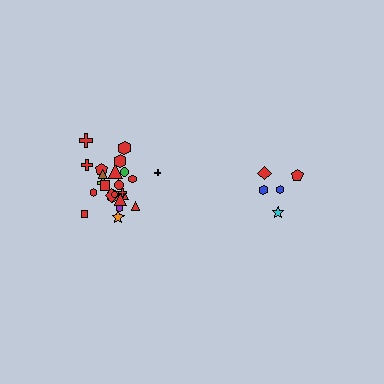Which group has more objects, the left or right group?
The left group.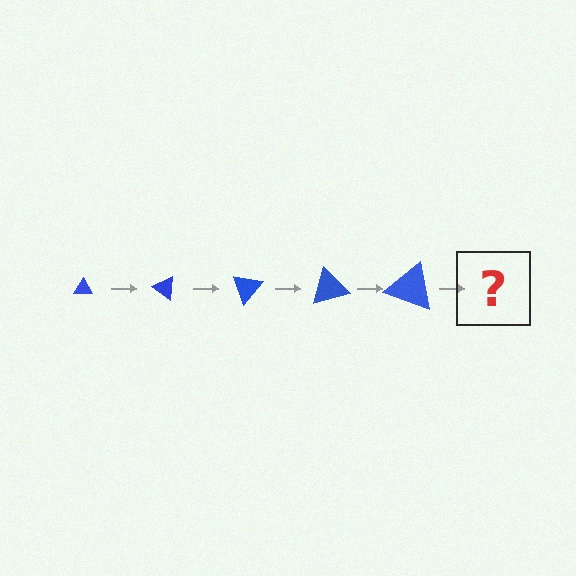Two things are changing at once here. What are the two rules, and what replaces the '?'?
The two rules are that the triangle grows larger each step and it rotates 35 degrees each step. The '?' should be a triangle, larger than the previous one and rotated 175 degrees from the start.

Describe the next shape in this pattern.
It should be a triangle, larger than the previous one and rotated 175 degrees from the start.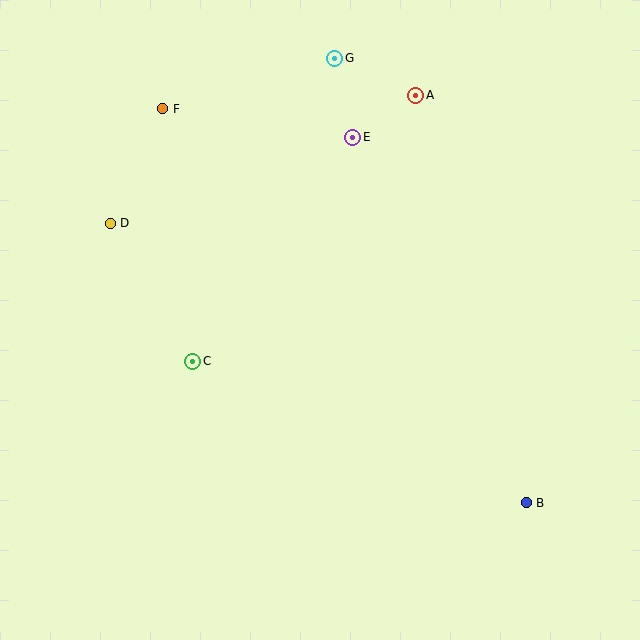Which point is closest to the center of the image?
Point C at (193, 361) is closest to the center.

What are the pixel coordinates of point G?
Point G is at (335, 58).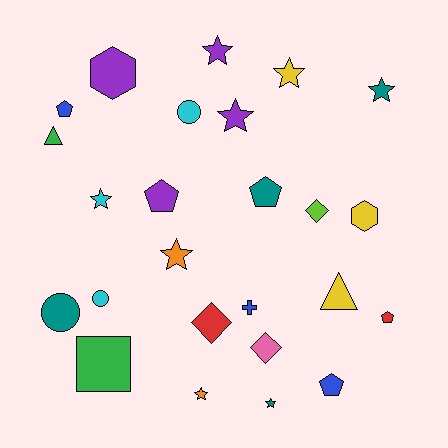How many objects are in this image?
There are 25 objects.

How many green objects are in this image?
There are 2 green objects.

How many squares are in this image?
There is 1 square.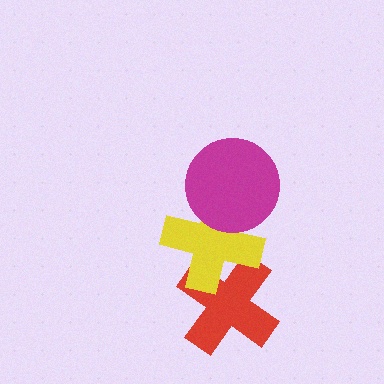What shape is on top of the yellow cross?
The magenta circle is on top of the yellow cross.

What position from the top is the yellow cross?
The yellow cross is 2nd from the top.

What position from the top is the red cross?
The red cross is 3rd from the top.